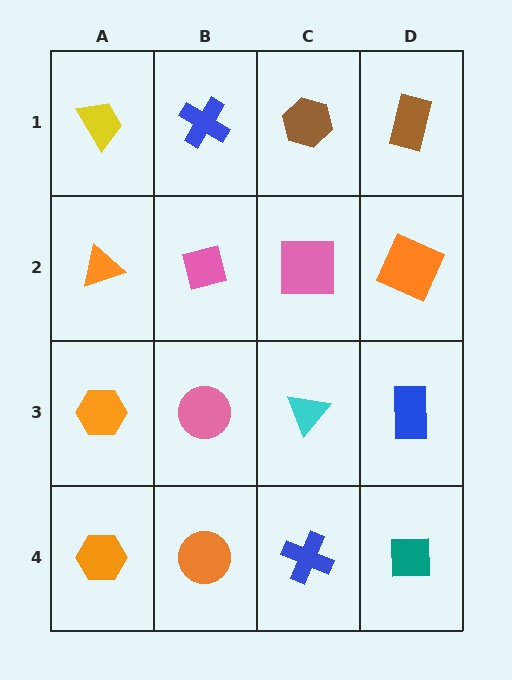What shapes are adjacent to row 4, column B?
A pink circle (row 3, column B), an orange hexagon (row 4, column A), a blue cross (row 4, column C).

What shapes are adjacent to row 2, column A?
A yellow trapezoid (row 1, column A), an orange hexagon (row 3, column A), a pink diamond (row 2, column B).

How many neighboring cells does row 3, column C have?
4.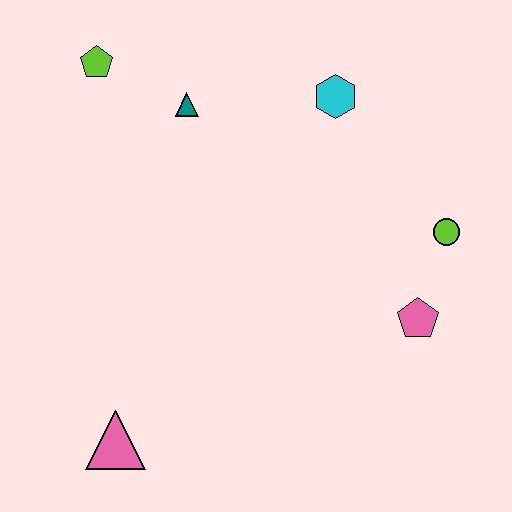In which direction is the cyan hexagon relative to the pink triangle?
The cyan hexagon is above the pink triangle.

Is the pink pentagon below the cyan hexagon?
Yes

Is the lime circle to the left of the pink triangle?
No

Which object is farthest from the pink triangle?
The cyan hexagon is farthest from the pink triangle.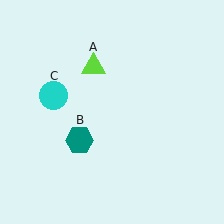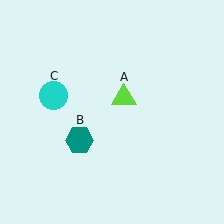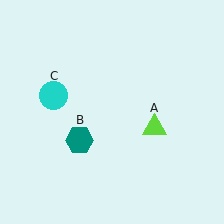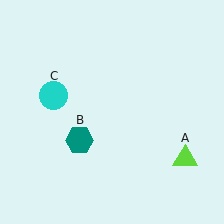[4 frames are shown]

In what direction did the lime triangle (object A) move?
The lime triangle (object A) moved down and to the right.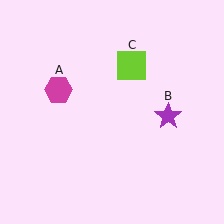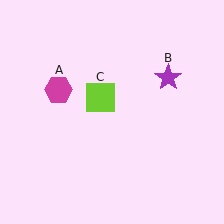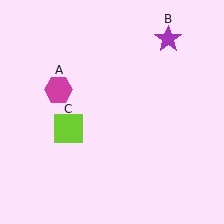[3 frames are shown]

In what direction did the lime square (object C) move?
The lime square (object C) moved down and to the left.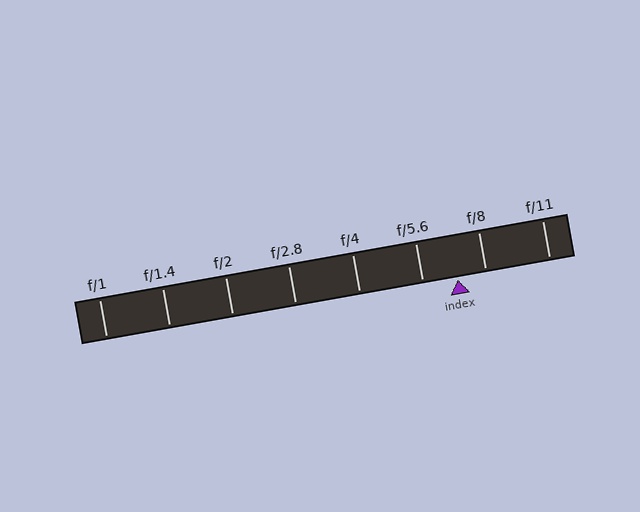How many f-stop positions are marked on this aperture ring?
There are 8 f-stop positions marked.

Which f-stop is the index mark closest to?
The index mark is closest to f/8.